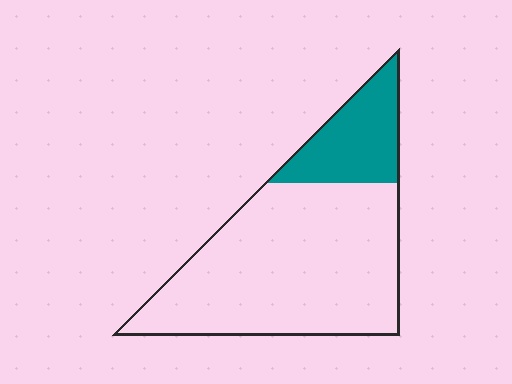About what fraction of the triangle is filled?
About one fifth (1/5).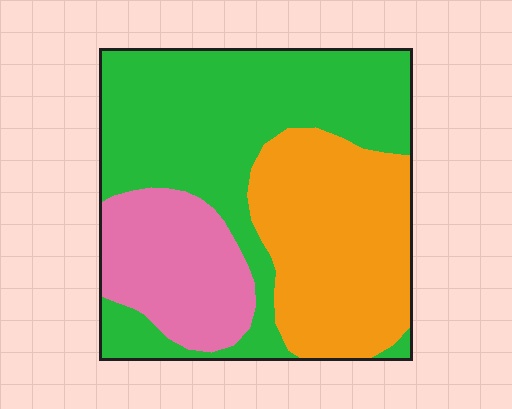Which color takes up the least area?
Pink, at roughly 20%.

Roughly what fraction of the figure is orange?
Orange takes up between a quarter and a half of the figure.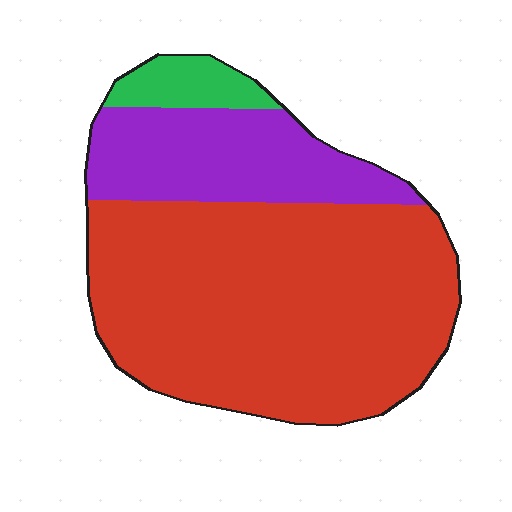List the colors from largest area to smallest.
From largest to smallest: red, purple, green.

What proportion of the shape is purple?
Purple takes up less than a quarter of the shape.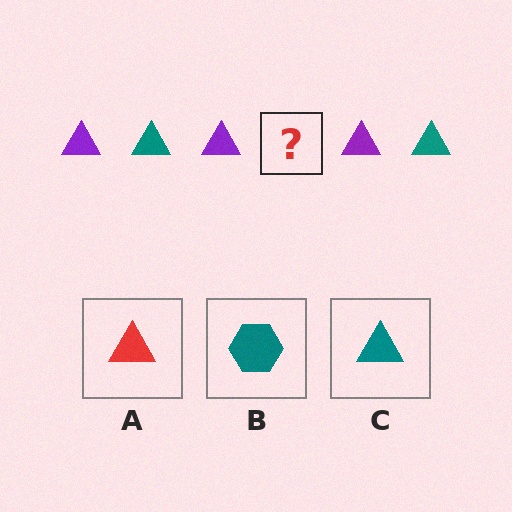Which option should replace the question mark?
Option C.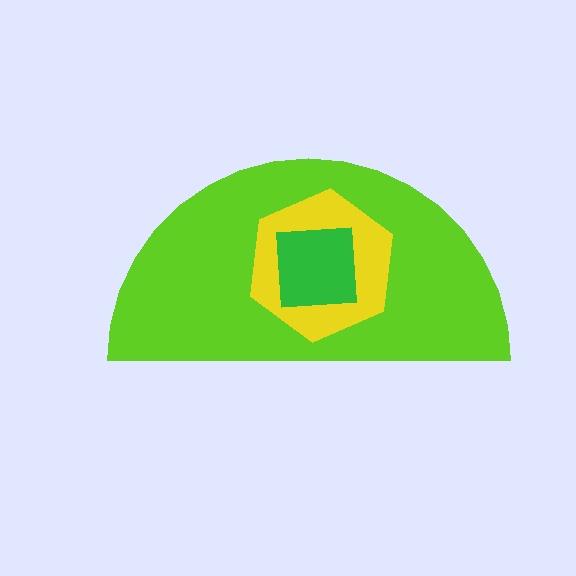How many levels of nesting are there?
3.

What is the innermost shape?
The green square.